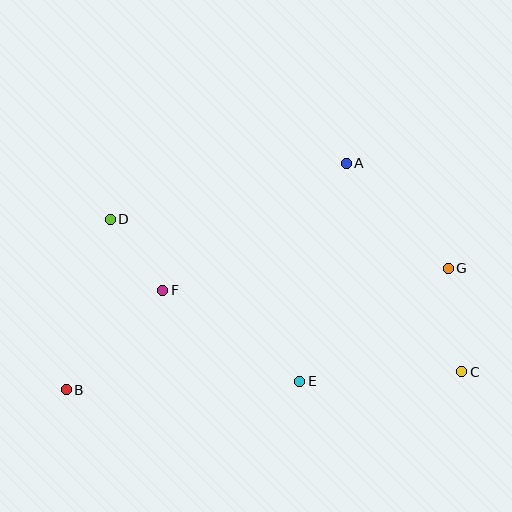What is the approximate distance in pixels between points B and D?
The distance between B and D is approximately 176 pixels.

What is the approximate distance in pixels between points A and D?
The distance between A and D is approximately 243 pixels.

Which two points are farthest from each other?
Points B and G are farthest from each other.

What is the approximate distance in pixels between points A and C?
The distance between A and C is approximately 238 pixels.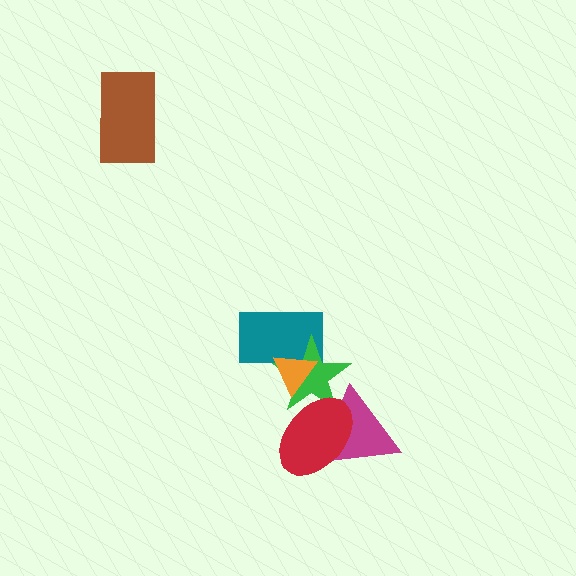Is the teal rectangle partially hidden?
Yes, it is partially covered by another shape.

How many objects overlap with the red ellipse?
2 objects overlap with the red ellipse.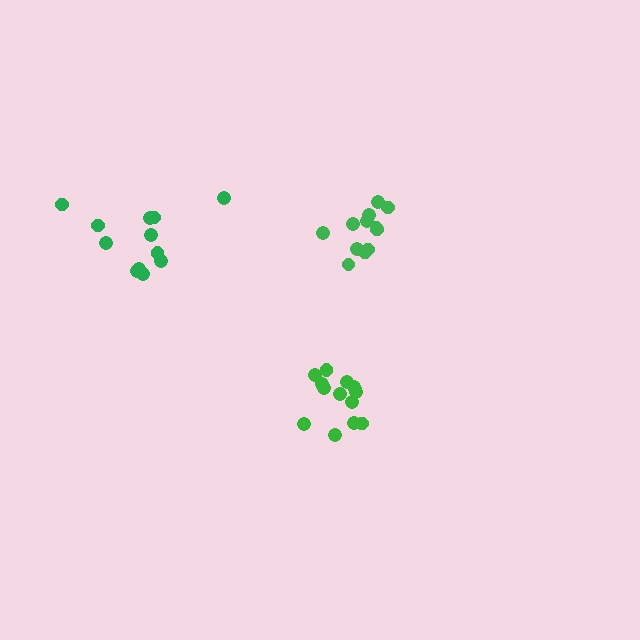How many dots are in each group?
Group 1: 14 dots, Group 2: 12 dots, Group 3: 12 dots (38 total).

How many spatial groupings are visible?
There are 3 spatial groupings.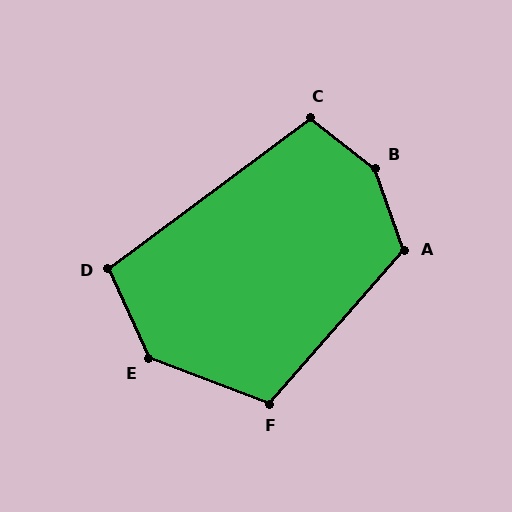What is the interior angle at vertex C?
Approximately 106 degrees (obtuse).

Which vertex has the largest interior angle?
B, at approximately 147 degrees.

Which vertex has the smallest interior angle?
D, at approximately 103 degrees.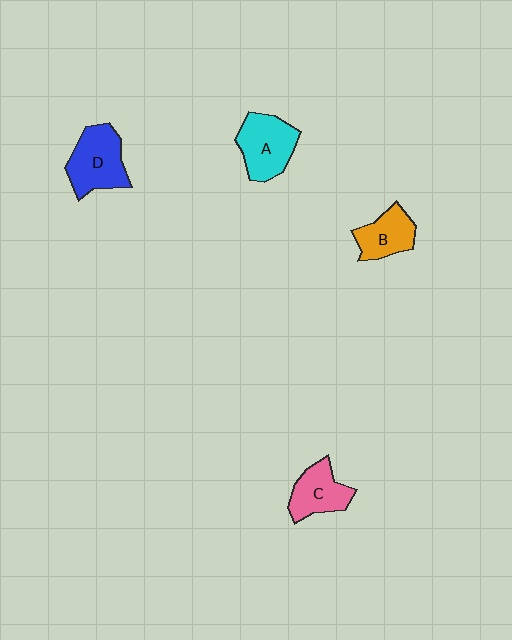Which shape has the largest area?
Shape D (blue).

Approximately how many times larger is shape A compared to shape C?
Approximately 1.3 times.